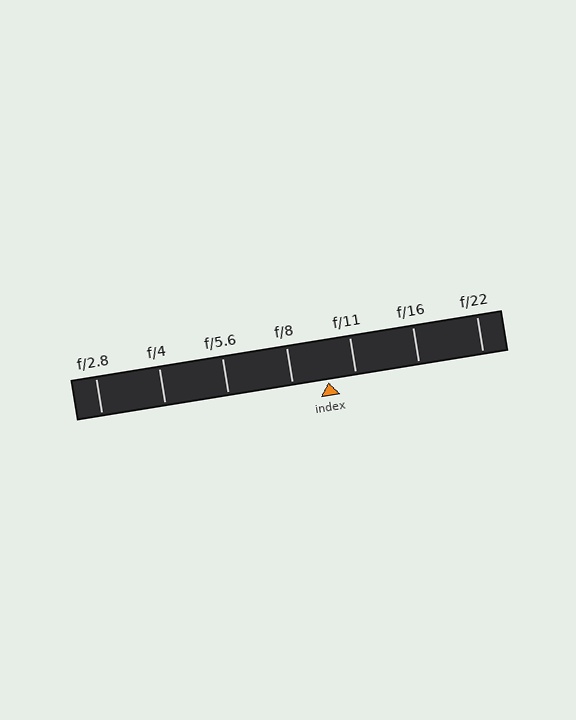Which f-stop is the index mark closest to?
The index mark is closest to f/11.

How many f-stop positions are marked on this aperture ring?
There are 7 f-stop positions marked.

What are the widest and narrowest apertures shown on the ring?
The widest aperture shown is f/2.8 and the narrowest is f/22.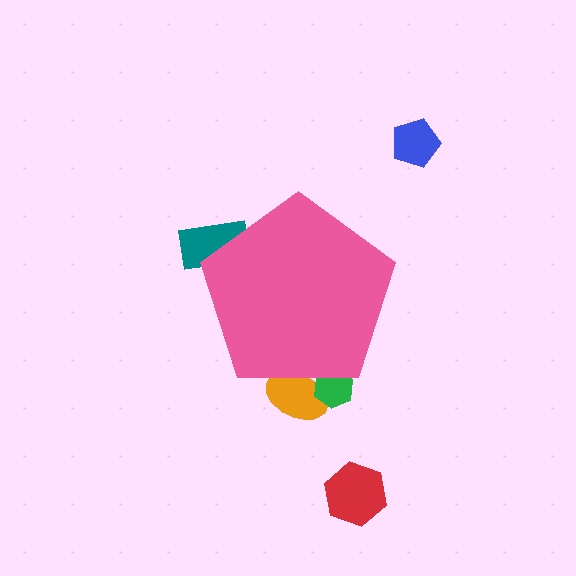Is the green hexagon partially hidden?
Yes, the green hexagon is partially hidden behind the pink pentagon.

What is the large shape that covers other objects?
A pink pentagon.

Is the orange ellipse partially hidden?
Yes, the orange ellipse is partially hidden behind the pink pentagon.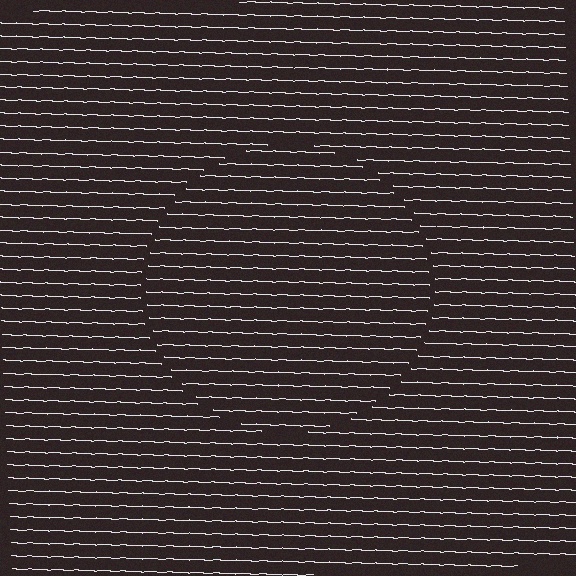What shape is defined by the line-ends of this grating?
An illusory circle. The interior of the shape contains the same grating, shifted by half a period — the contour is defined by the phase discontinuity where line-ends from the inner and outer gratings abut.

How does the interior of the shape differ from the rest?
The interior of the shape contains the same grating, shifted by half a period — the contour is defined by the phase discontinuity where line-ends from the inner and outer gratings abut.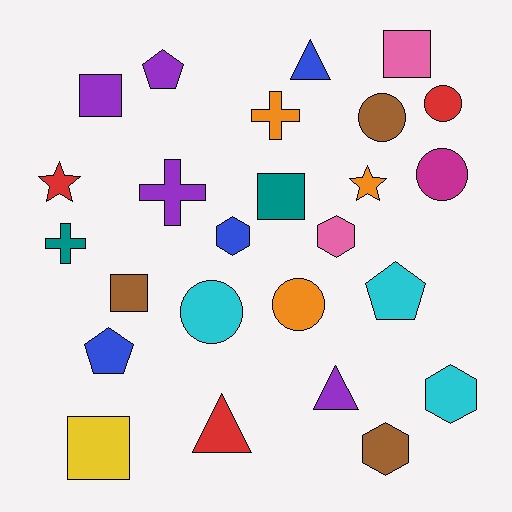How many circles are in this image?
There are 5 circles.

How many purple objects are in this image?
There are 4 purple objects.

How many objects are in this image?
There are 25 objects.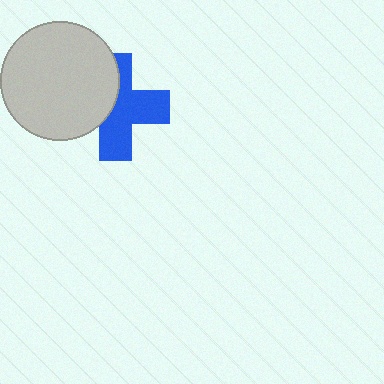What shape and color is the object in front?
The object in front is a light gray circle.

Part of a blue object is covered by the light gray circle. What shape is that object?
It is a cross.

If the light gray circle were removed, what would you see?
You would see the complete blue cross.